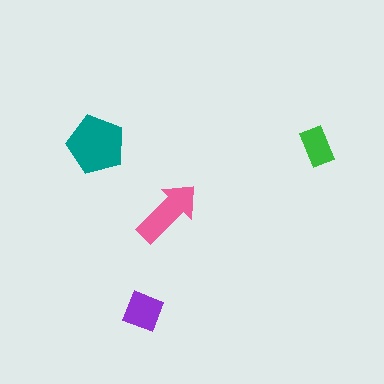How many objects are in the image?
There are 4 objects in the image.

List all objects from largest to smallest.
The teal pentagon, the pink arrow, the purple diamond, the green rectangle.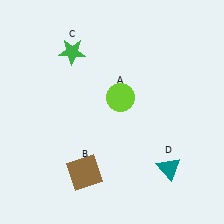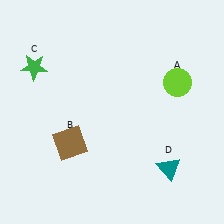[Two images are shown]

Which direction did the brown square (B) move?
The brown square (B) moved up.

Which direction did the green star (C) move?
The green star (C) moved left.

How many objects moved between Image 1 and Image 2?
3 objects moved between the two images.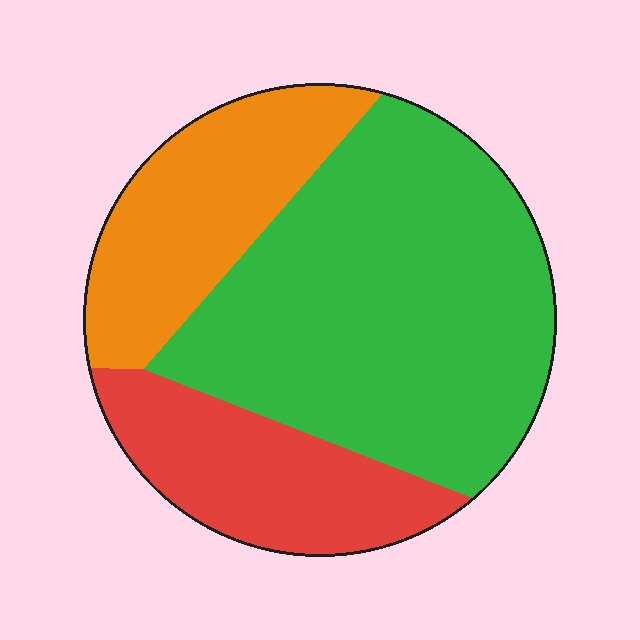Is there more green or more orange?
Green.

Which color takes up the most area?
Green, at roughly 55%.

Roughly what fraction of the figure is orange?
Orange takes up about one quarter (1/4) of the figure.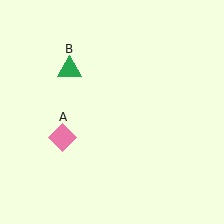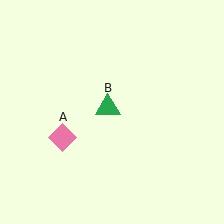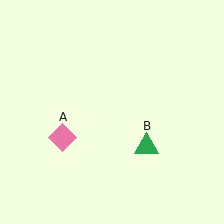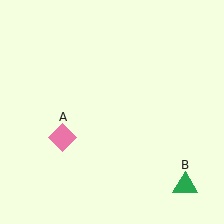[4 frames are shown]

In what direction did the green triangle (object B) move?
The green triangle (object B) moved down and to the right.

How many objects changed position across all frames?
1 object changed position: green triangle (object B).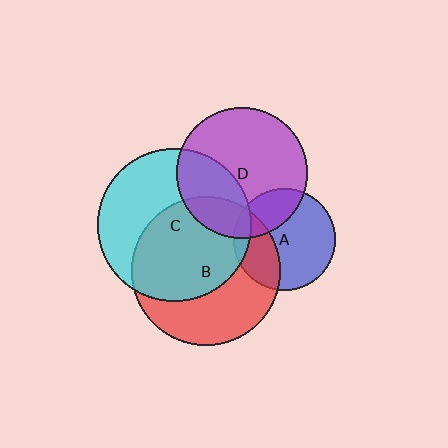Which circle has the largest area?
Circle C (cyan).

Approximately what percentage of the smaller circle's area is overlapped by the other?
Approximately 25%.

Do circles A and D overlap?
Yes.